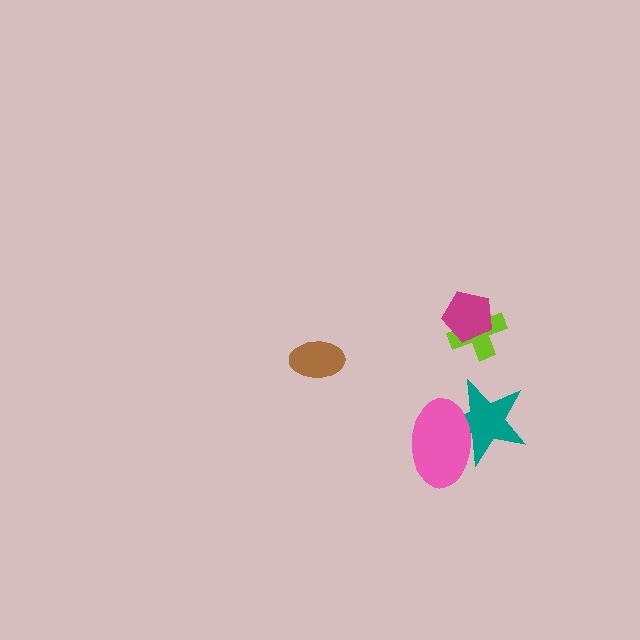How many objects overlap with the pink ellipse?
1 object overlaps with the pink ellipse.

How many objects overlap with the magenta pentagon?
1 object overlaps with the magenta pentagon.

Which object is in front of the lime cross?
The magenta pentagon is in front of the lime cross.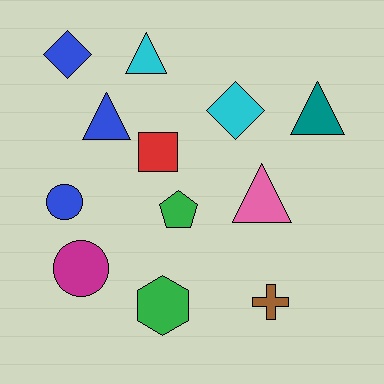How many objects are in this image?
There are 12 objects.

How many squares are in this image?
There is 1 square.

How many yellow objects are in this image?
There are no yellow objects.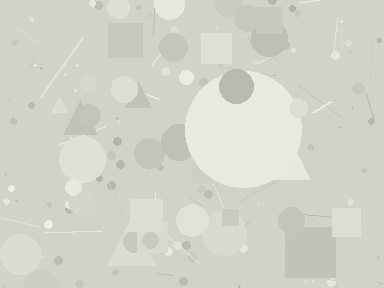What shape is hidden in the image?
A circle is hidden in the image.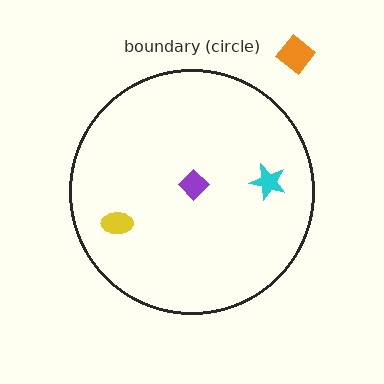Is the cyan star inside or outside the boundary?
Inside.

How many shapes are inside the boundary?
3 inside, 1 outside.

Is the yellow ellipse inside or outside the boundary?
Inside.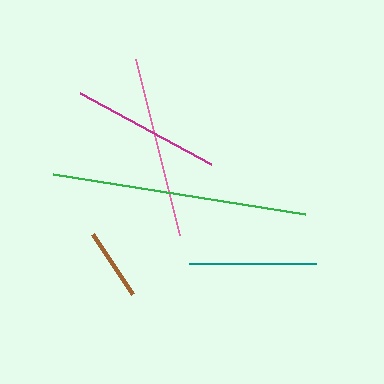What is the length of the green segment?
The green segment is approximately 256 pixels long.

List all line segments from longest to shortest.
From longest to shortest: green, pink, magenta, teal, brown.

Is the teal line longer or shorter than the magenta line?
The magenta line is longer than the teal line.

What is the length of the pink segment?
The pink segment is approximately 182 pixels long.